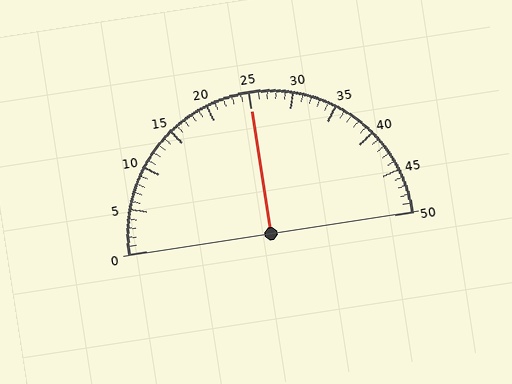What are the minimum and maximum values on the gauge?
The gauge ranges from 0 to 50.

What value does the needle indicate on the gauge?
The needle indicates approximately 25.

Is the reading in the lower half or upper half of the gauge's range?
The reading is in the upper half of the range (0 to 50).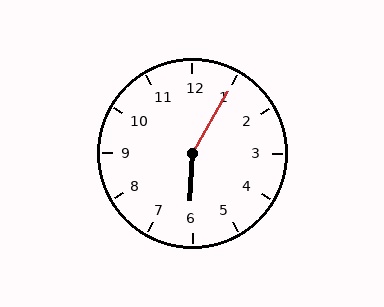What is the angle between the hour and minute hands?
Approximately 152 degrees.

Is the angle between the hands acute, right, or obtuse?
It is obtuse.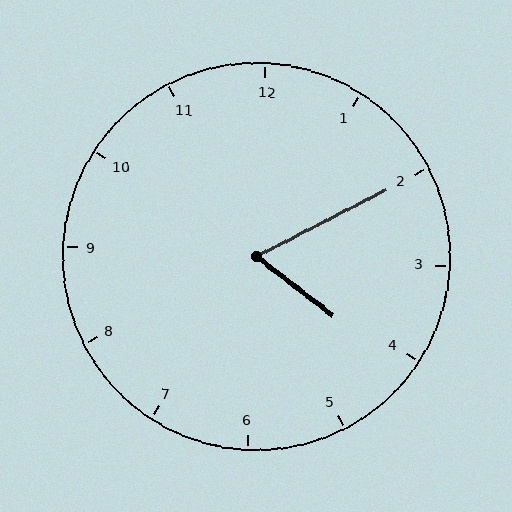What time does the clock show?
4:10.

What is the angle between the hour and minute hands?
Approximately 65 degrees.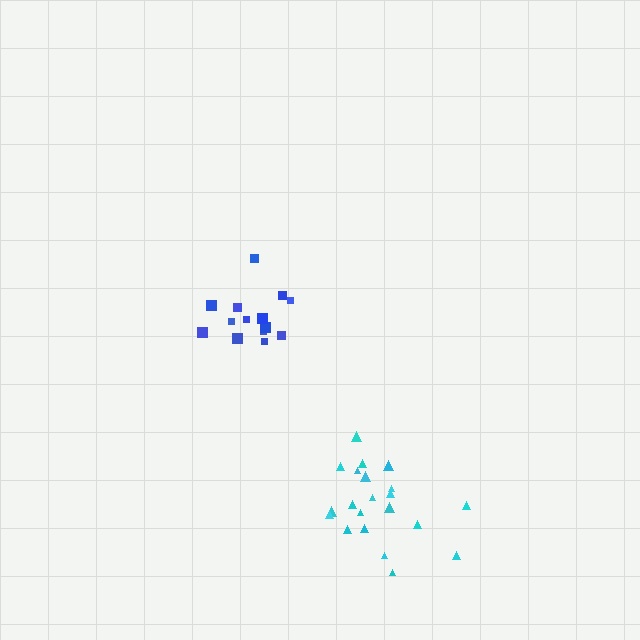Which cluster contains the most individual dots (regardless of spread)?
Cyan (21).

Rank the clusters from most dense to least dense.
blue, cyan.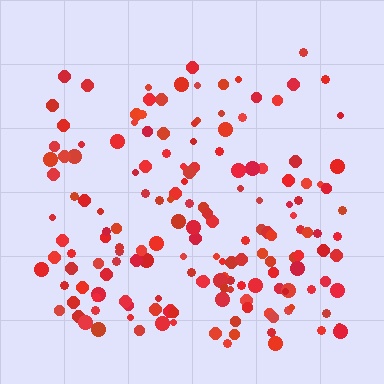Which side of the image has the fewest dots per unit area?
The top.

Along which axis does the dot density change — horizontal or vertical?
Vertical.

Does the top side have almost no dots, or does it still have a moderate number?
Still a moderate number, just noticeably fewer than the bottom.